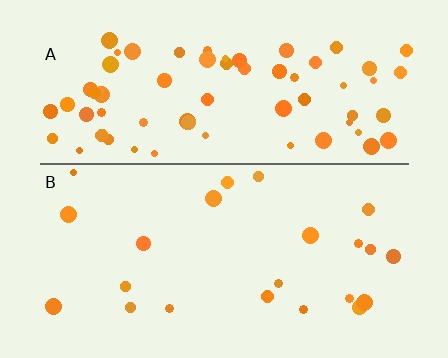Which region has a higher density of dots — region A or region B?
A (the top).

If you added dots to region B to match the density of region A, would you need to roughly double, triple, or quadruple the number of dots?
Approximately triple.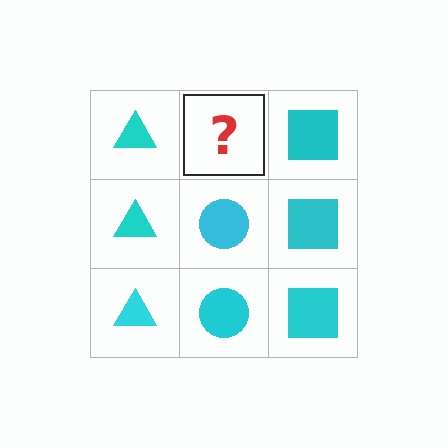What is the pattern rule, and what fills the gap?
The rule is that each column has a consistent shape. The gap should be filled with a cyan circle.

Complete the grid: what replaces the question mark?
The question mark should be replaced with a cyan circle.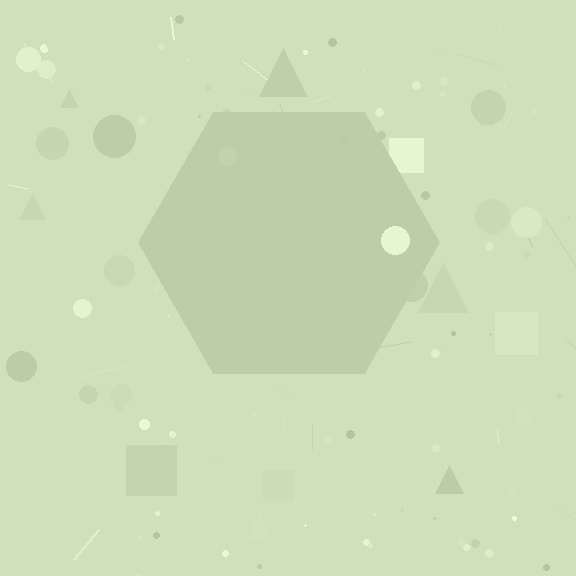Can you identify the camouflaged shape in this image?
The camouflaged shape is a hexagon.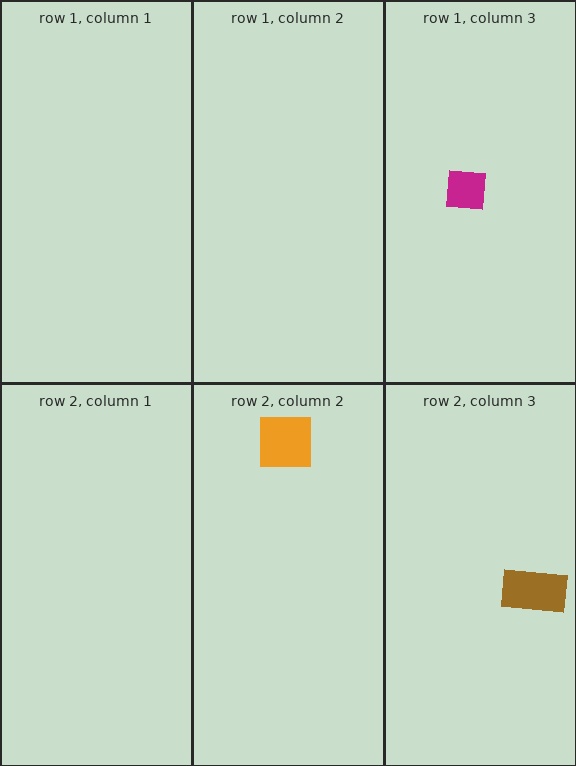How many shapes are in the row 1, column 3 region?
1.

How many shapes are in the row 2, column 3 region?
1.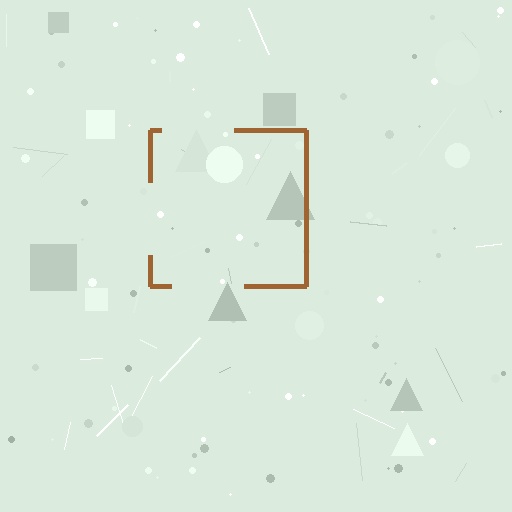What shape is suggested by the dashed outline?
The dashed outline suggests a square.